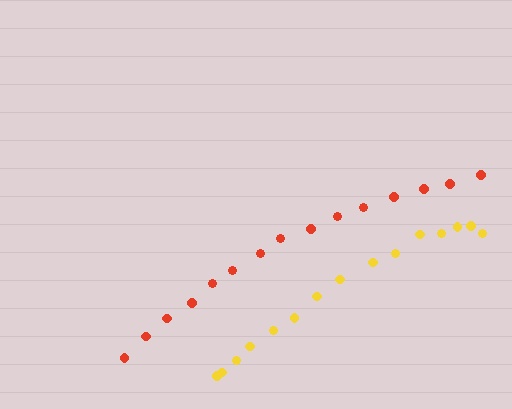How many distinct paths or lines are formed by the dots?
There are 2 distinct paths.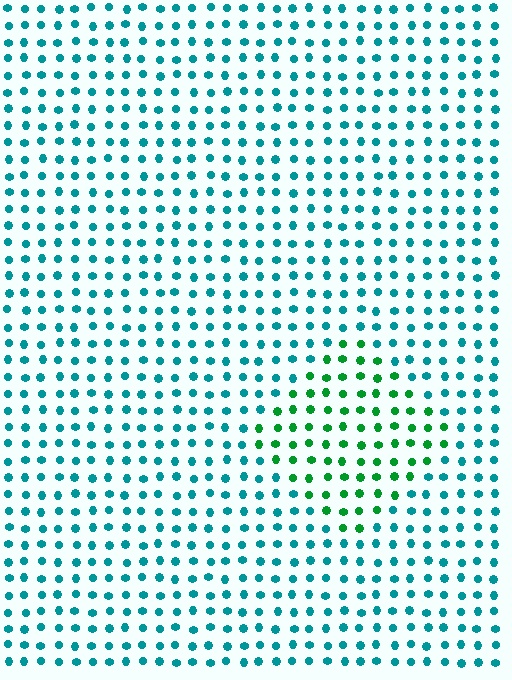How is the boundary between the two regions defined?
The boundary is defined purely by a slight shift in hue (about 45 degrees). Spacing, size, and orientation are identical on both sides.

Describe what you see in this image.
The image is filled with small teal elements in a uniform arrangement. A diamond-shaped region is visible where the elements are tinted to a slightly different hue, forming a subtle color boundary.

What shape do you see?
I see a diamond.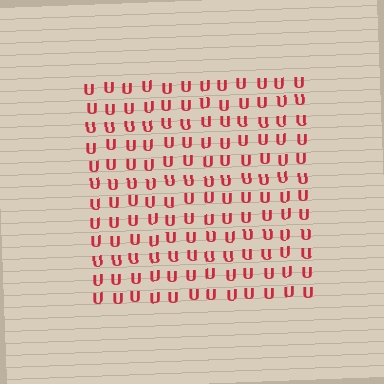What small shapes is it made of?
It is made of small letter U's.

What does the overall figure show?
The overall figure shows a square.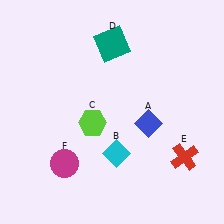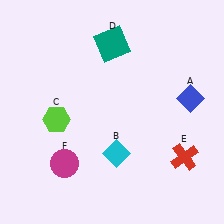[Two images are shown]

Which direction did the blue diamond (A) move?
The blue diamond (A) moved right.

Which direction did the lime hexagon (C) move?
The lime hexagon (C) moved left.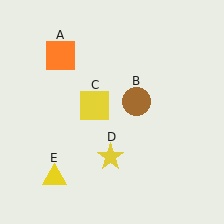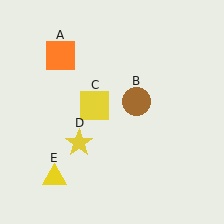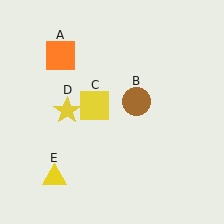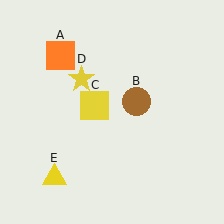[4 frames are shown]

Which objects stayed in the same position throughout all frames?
Orange square (object A) and brown circle (object B) and yellow square (object C) and yellow triangle (object E) remained stationary.